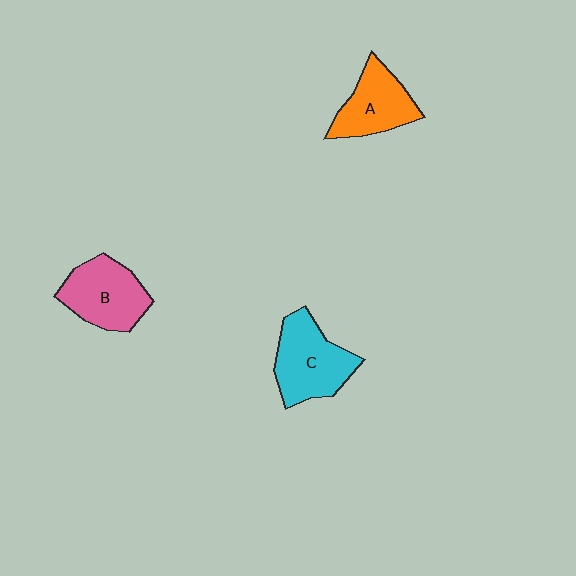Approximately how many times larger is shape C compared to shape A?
Approximately 1.2 times.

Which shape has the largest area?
Shape C (cyan).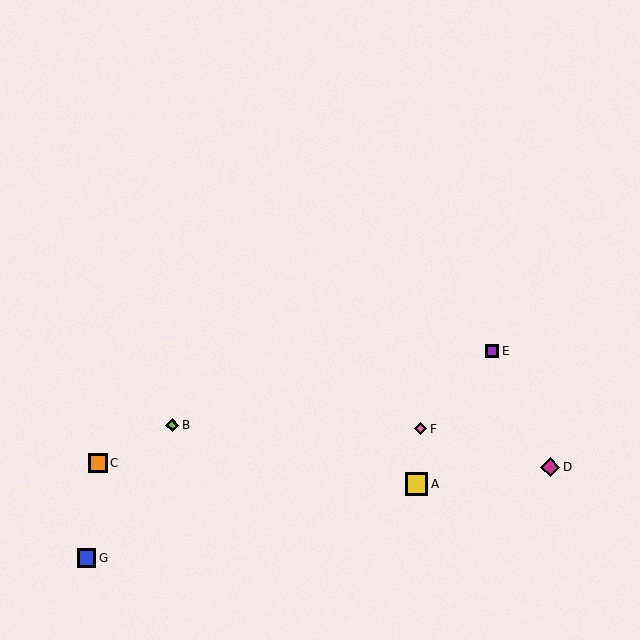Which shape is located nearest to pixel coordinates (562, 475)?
The magenta diamond (labeled D) at (550, 467) is nearest to that location.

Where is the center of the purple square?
The center of the purple square is at (492, 351).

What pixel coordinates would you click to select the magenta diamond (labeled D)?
Click at (550, 467) to select the magenta diamond D.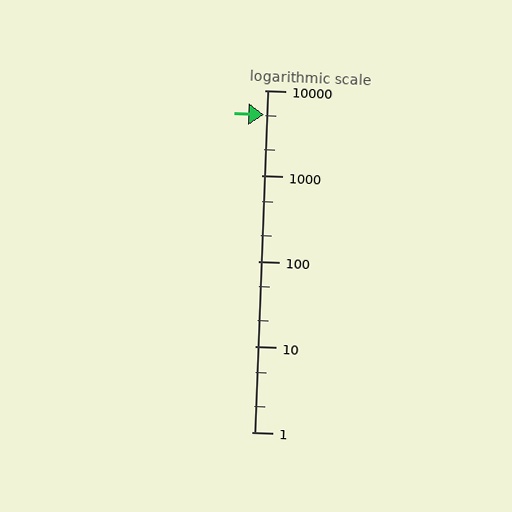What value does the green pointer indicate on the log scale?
The pointer indicates approximately 5200.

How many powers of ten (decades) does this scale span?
The scale spans 4 decades, from 1 to 10000.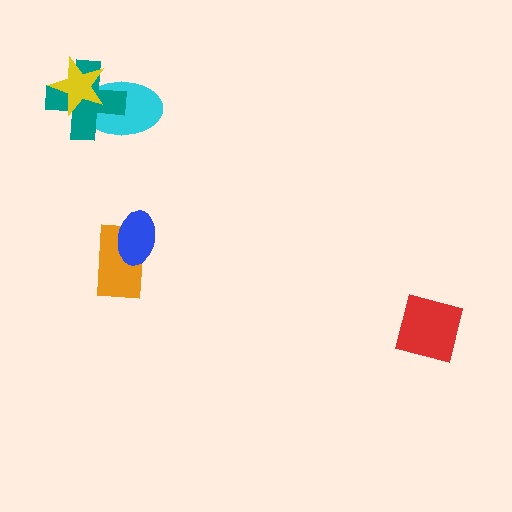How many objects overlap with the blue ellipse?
1 object overlaps with the blue ellipse.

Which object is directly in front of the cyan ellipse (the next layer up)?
The teal cross is directly in front of the cyan ellipse.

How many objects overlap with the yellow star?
2 objects overlap with the yellow star.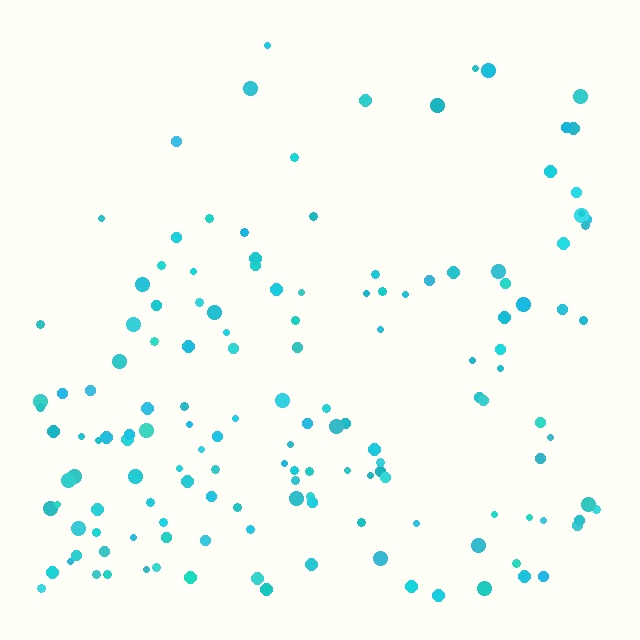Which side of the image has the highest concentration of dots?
The bottom.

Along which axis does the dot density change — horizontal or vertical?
Vertical.